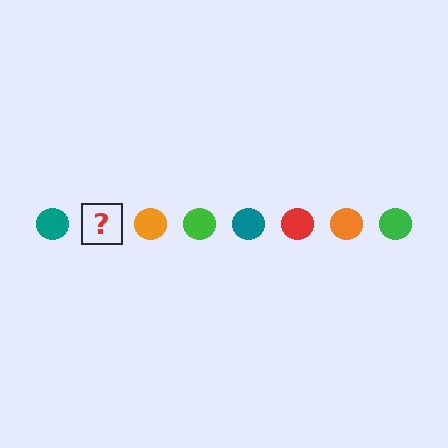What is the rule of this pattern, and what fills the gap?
The rule is that the pattern cycles through teal, red, orange, green circles. The gap should be filled with a red circle.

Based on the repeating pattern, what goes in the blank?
The blank should be a red circle.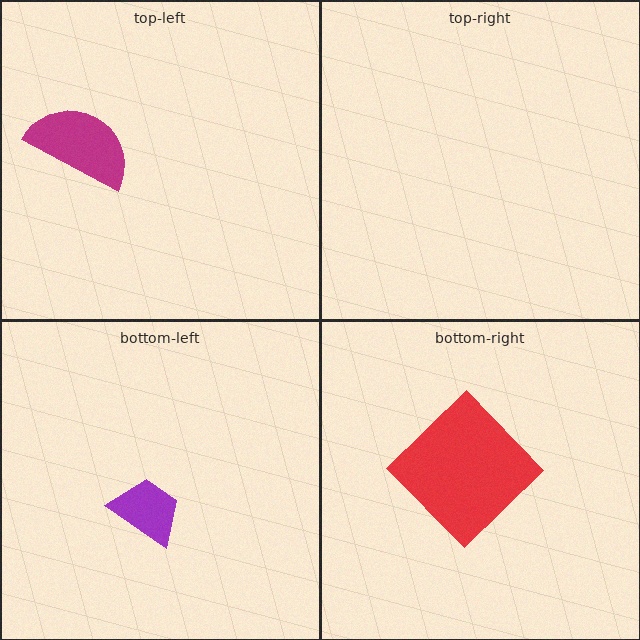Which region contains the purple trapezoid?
The bottom-left region.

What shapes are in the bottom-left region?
The purple trapezoid.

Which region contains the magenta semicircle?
The top-left region.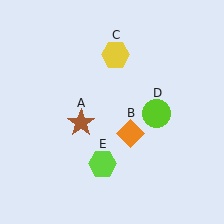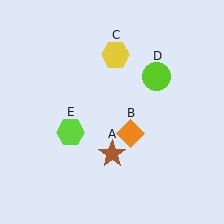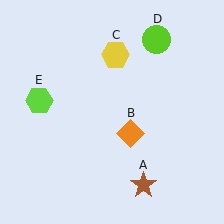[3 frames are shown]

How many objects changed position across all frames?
3 objects changed position: brown star (object A), lime circle (object D), lime hexagon (object E).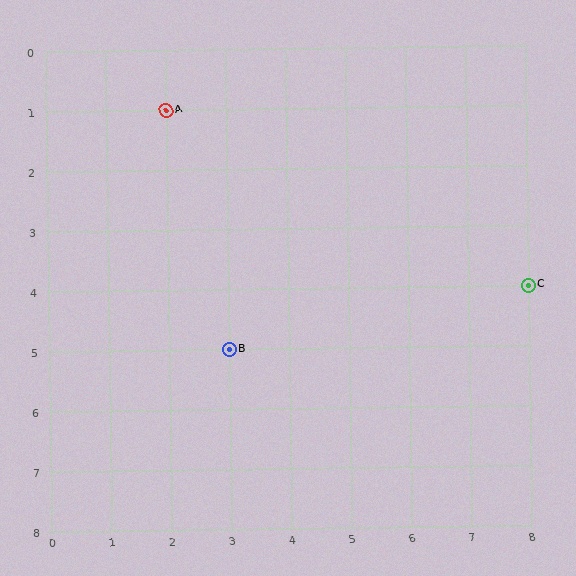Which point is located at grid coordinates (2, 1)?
Point A is at (2, 1).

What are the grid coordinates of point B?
Point B is at grid coordinates (3, 5).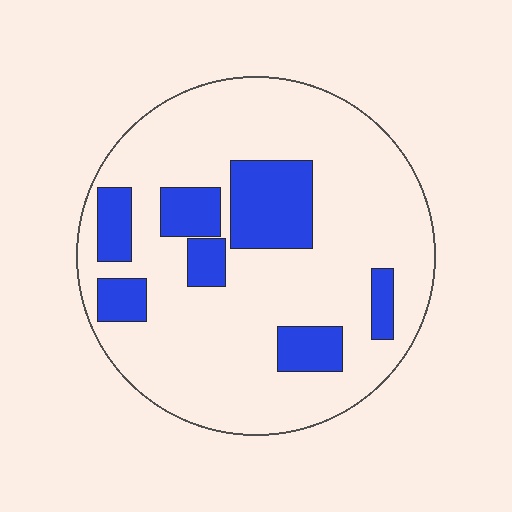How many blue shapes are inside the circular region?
7.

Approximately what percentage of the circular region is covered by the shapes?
Approximately 20%.